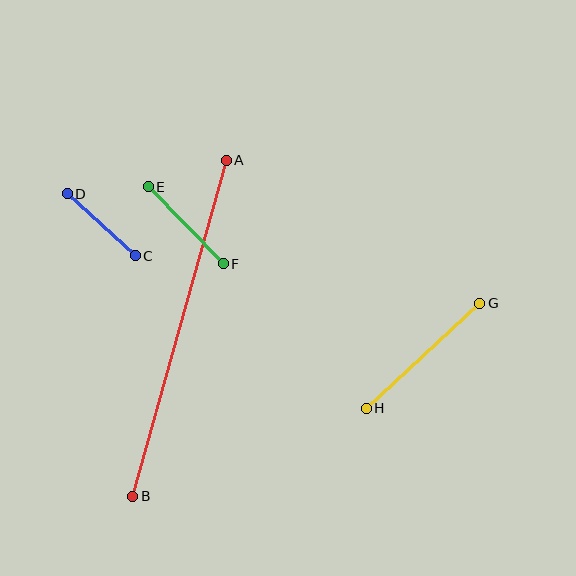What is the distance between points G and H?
The distance is approximately 155 pixels.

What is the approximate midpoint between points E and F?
The midpoint is at approximately (186, 225) pixels.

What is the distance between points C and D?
The distance is approximately 92 pixels.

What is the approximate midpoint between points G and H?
The midpoint is at approximately (423, 356) pixels.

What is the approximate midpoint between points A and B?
The midpoint is at approximately (179, 328) pixels.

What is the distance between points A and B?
The distance is approximately 349 pixels.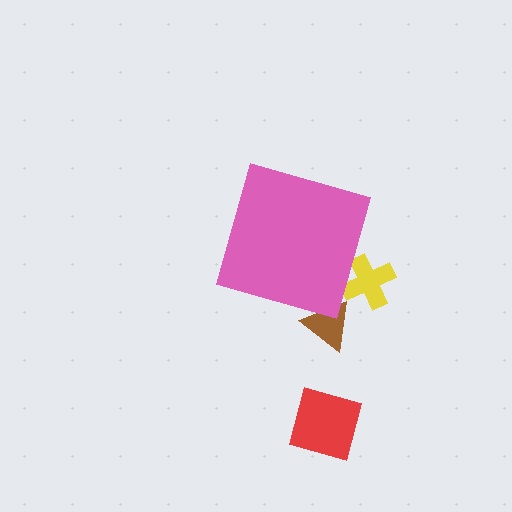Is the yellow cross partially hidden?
Yes, the yellow cross is partially hidden behind the pink diamond.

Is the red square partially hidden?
No, the red square is fully visible.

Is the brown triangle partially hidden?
Yes, the brown triangle is partially hidden behind the pink diamond.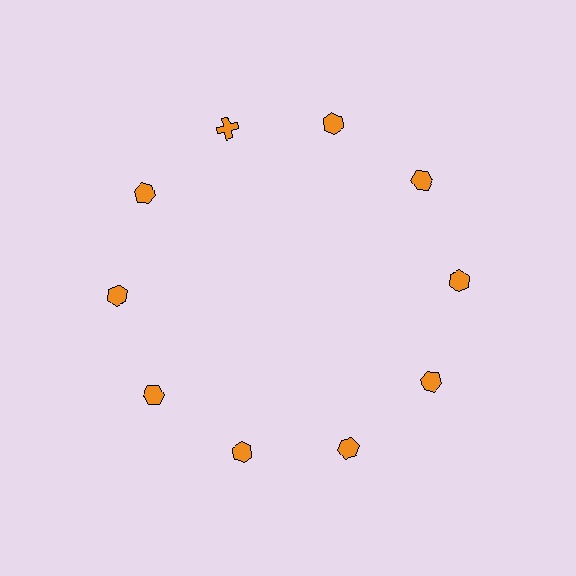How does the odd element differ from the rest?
It has a different shape: cross instead of hexagon.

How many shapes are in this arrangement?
There are 10 shapes arranged in a ring pattern.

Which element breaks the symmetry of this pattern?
The orange cross at roughly the 11 o'clock position breaks the symmetry. All other shapes are orange hexagons.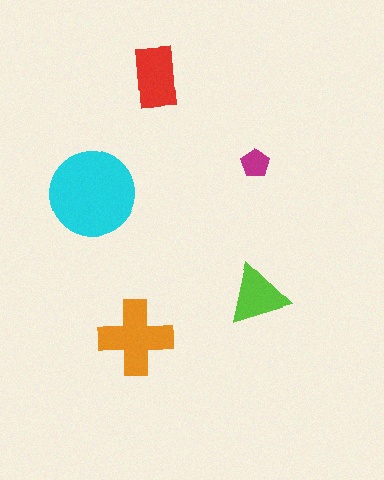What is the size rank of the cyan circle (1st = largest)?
1st.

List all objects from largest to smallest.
The cyan circle, the orange cross, the red rectangle, the lime triangle, the magenta pentagon.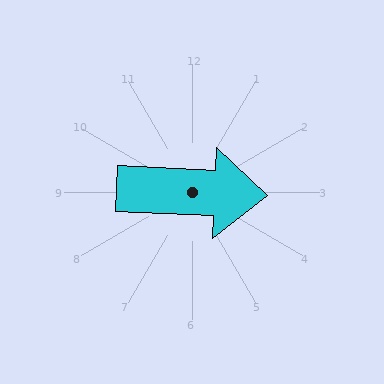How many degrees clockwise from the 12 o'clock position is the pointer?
Approximately 92 degrees.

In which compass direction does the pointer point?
East.